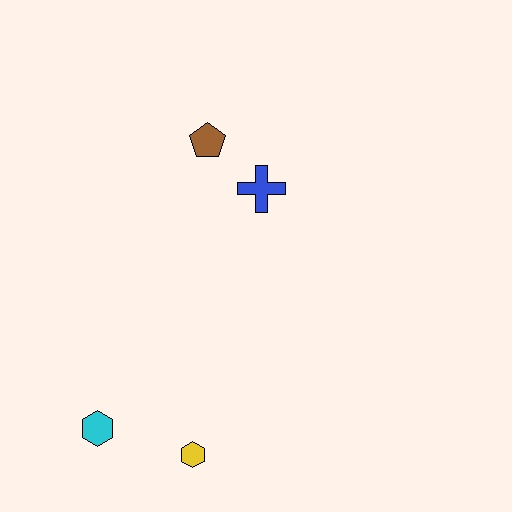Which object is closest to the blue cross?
The brown pentagon is closest to the blue cross.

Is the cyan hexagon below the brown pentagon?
Yes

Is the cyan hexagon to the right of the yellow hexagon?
No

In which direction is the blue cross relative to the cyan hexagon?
The blue cross is above the cyan hexagon.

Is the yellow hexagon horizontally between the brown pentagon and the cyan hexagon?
Yes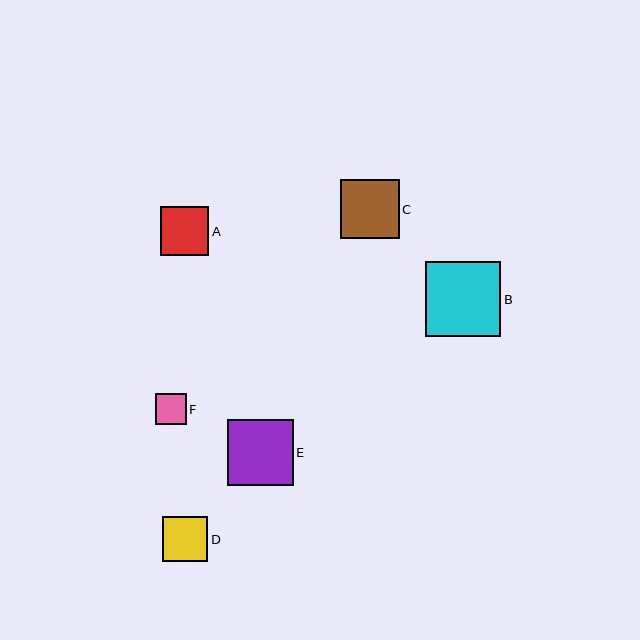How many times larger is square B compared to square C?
Square B is approximately 1.3 times the size of square C.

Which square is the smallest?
Square F is the smallest with a size of approximately 31 pixels.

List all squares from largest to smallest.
From largest to smallest: B, E, C, A, D, F.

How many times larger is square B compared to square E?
Square B is approximately 1.1 times the size of square E.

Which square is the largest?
Square B is the largest with a size of approximately 75 pixels.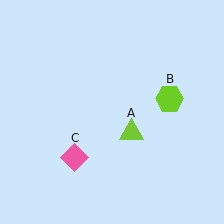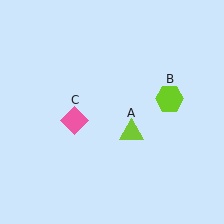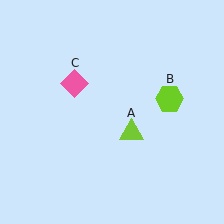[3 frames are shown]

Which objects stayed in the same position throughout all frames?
Lime triangle (object A) and lime hexagon (object B) remained stationary.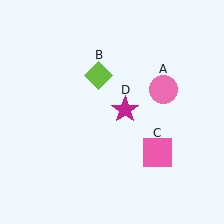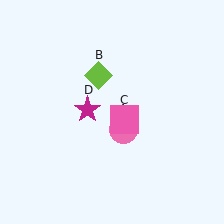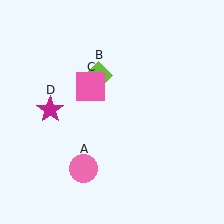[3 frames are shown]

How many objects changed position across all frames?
3 objects changed position: pink circle (object A), pink square (object C), magenta star (object D).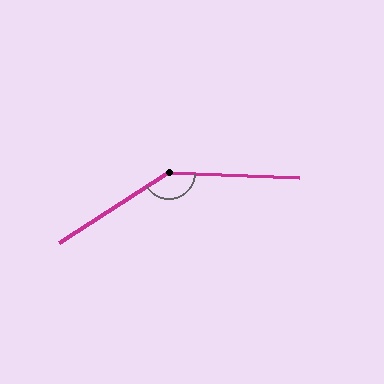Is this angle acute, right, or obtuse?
It is obtuse.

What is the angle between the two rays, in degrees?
Approximately 145 degrees.